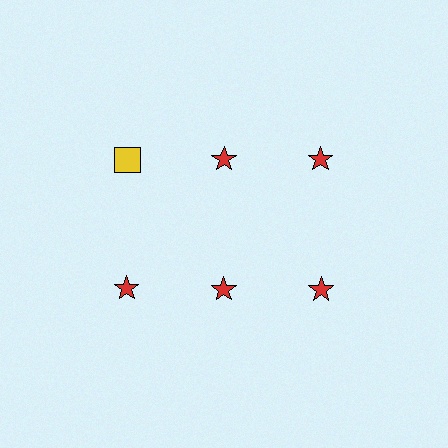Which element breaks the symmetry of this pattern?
The yellow square in the top row, leftmost column breaks the symmetry. All other shapes are red stars.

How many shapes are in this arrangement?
There are 6 shapes arranged in a grid pattern.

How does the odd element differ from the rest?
It differs in both color (yellow instead of red) and shape (square instead of star).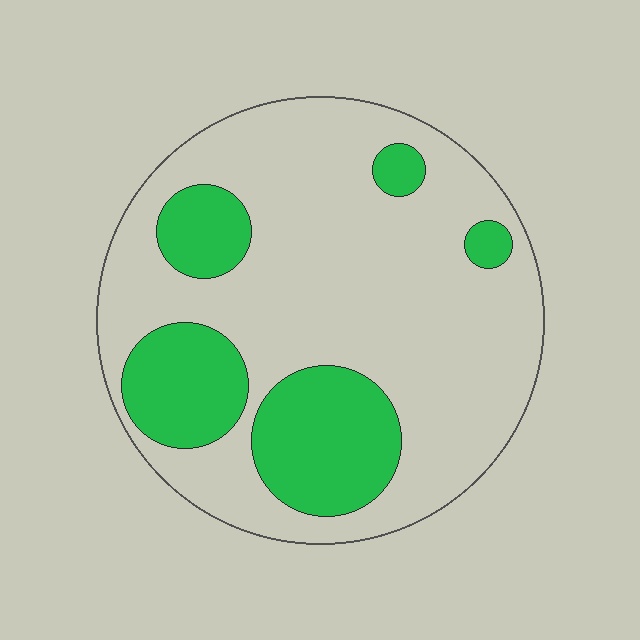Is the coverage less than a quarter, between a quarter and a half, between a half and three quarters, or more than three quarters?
Between a quarter and a half.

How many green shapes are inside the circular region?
5.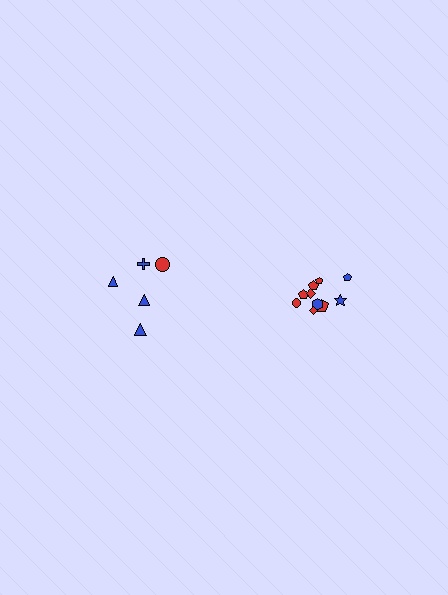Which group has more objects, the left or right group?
The right group.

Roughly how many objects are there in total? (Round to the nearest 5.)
Roughly 15 objects in total.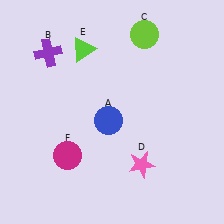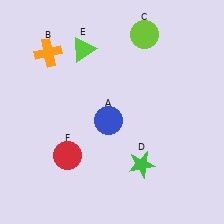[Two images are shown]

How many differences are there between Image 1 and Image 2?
There are 3 differences between the two images.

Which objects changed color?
B changed from purple to orange. D changed from pink to green. F changed from magenta to red.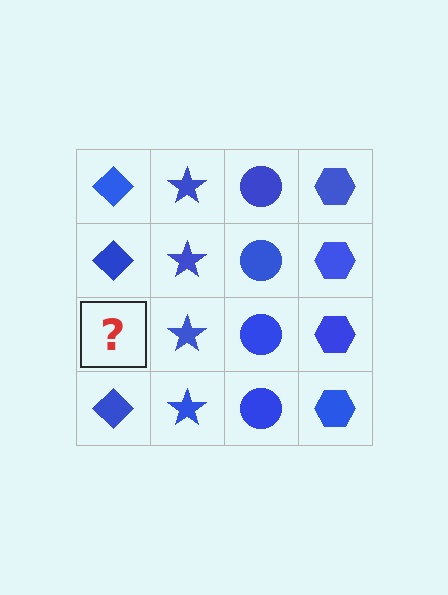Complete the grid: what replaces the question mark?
The question mark should be replaced with a blue diamond.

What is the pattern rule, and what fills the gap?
The rule is that each column has a consistent shape. The gap should be filled with a blue diamond.